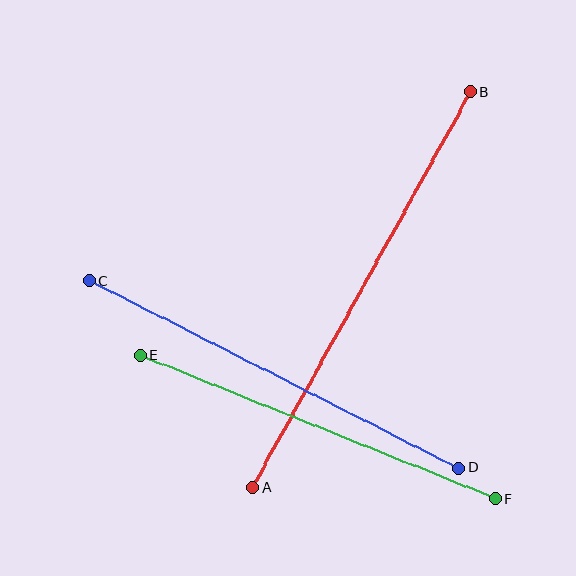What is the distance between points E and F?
The distance is approximately 383 pixels.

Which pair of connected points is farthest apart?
Points A and B are farthest apart.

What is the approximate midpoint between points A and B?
The midpoint is at approximately (362, 290) pixels.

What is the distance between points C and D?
The distance is approximately 414 pixels.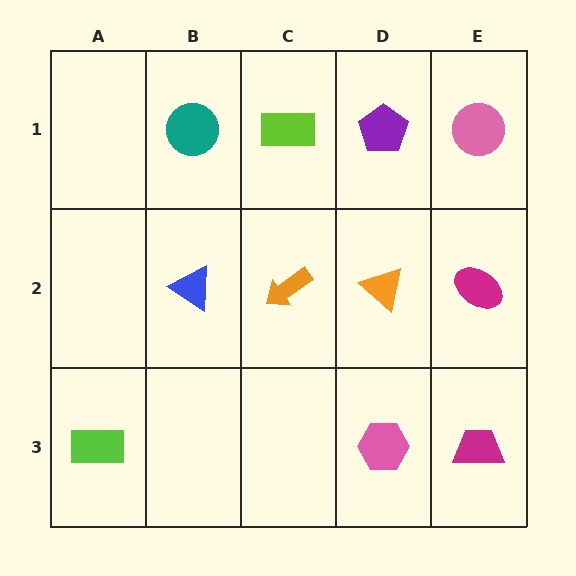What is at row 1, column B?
A teal circle.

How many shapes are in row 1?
4 shapes.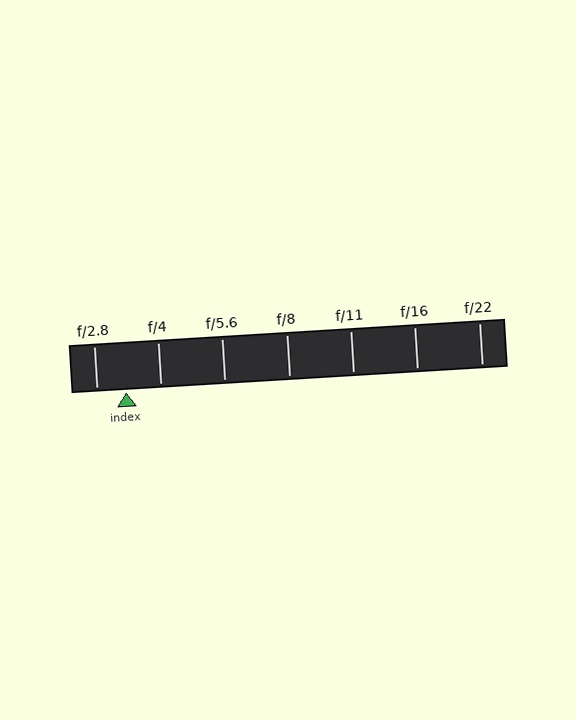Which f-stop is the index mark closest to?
The index mark is closest to f/2.8.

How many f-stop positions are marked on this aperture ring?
There are 7 f-stop positions marked.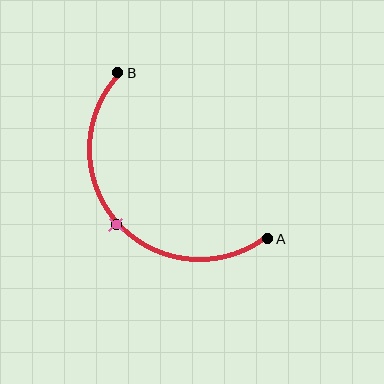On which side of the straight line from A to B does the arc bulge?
The arc bulges below and to the left of the straight line connecting A and B.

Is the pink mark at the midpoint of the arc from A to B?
Yes. The pink mark lies on the arc at equal arc-length from both A and B — it is the arc midpoint.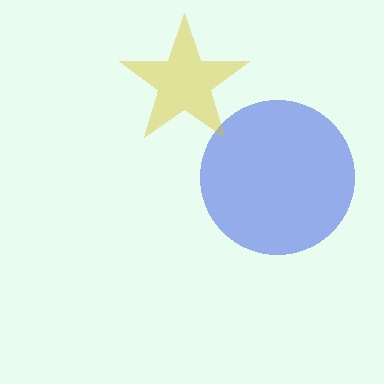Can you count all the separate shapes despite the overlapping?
Yes, there are 2 separate shapes.